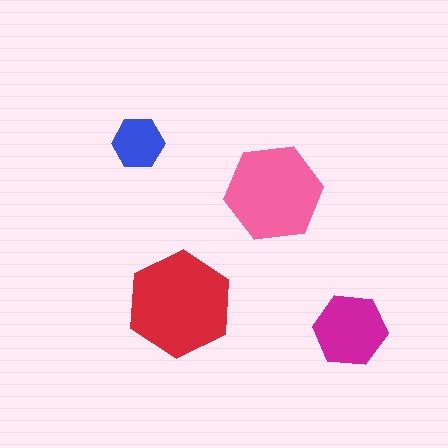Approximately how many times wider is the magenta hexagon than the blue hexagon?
About 1.5 times wider.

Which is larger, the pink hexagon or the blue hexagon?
The pink one.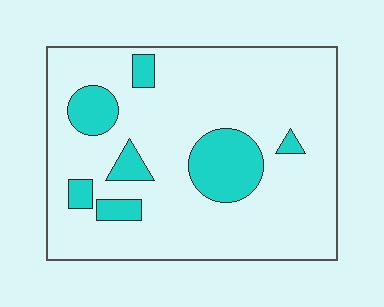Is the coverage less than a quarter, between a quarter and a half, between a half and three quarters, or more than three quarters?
Less than a quarter.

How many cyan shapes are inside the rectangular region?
7.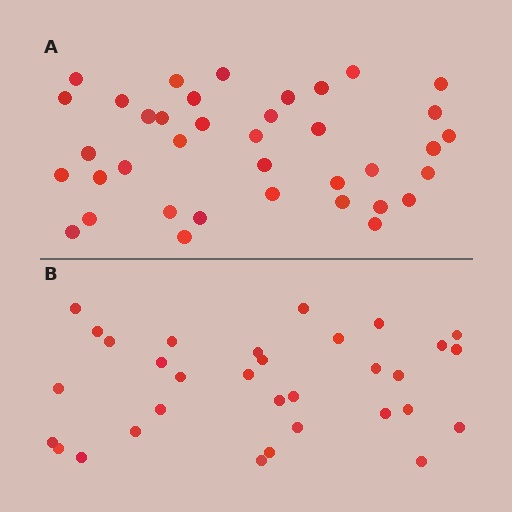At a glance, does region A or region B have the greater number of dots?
Region A (the top region) has more dots.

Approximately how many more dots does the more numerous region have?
Region A has about 6 more dots than region B.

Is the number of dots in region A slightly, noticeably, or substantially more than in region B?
Region A has only slightly more — the two regions are fairly close. The ratio is roughly 1.2 to 1.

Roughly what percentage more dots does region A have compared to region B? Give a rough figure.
About 20% more.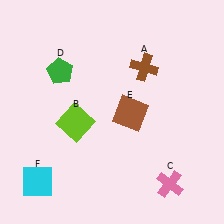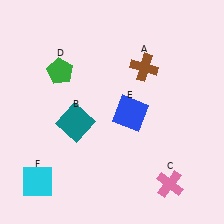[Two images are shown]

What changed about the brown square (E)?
In Image 1, E is brown. In Image 2, it changed to blue.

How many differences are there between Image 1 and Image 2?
There are 2 differences between the two images.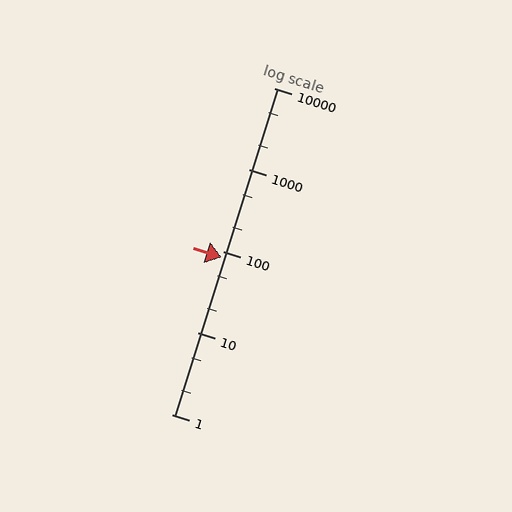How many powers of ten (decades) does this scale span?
The scale spans 4 decades, from 1 to 10000.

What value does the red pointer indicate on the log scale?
The pointer indicates approximately 83.